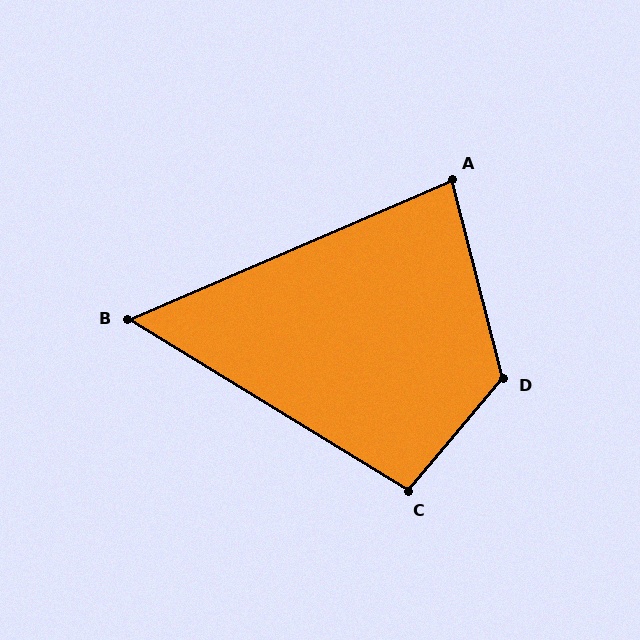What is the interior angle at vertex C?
Approximately 99 degrees (obtuse).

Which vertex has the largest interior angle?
D, at approximately 125 degrees.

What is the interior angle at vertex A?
Approximately 81 degrees (acute).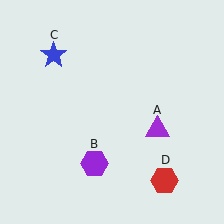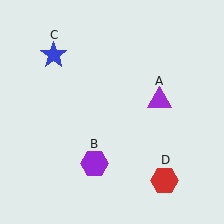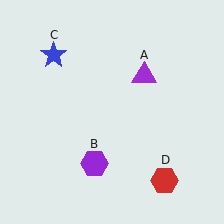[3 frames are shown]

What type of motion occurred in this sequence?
The purple triangle (object A) rotated counterclockwise around the center of the scene.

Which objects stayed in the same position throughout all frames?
Purple hexagon (object B) and blue star (object C) and red hexagon (object D) remained stationary.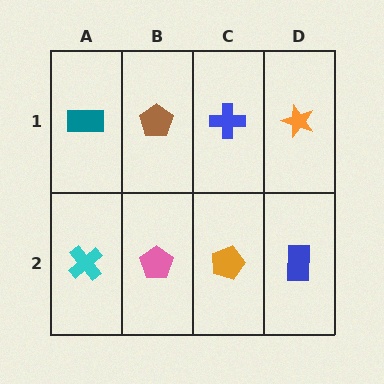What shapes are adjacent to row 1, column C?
An orange pentagon (row 2, column C), a brown pentagon (row 1, column B), an orange star (row 1, column D).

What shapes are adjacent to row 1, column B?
A pink pentagon (row 2, column B), a teal rectangle (row 1, column A), a blue cross (row 1, column C).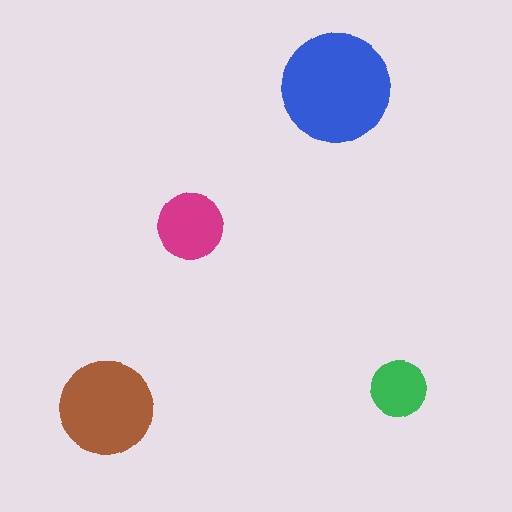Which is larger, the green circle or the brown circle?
The brown one.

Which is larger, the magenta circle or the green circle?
The magenta one.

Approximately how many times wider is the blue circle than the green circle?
About 2 times wider.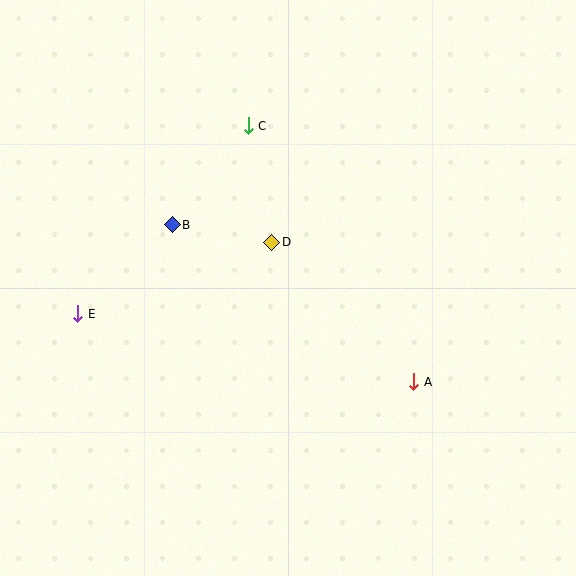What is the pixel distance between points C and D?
The distance between C and D is 119 pixels.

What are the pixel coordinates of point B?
Point B is at (172, 225).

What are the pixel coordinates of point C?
Point C is at (248, 126).